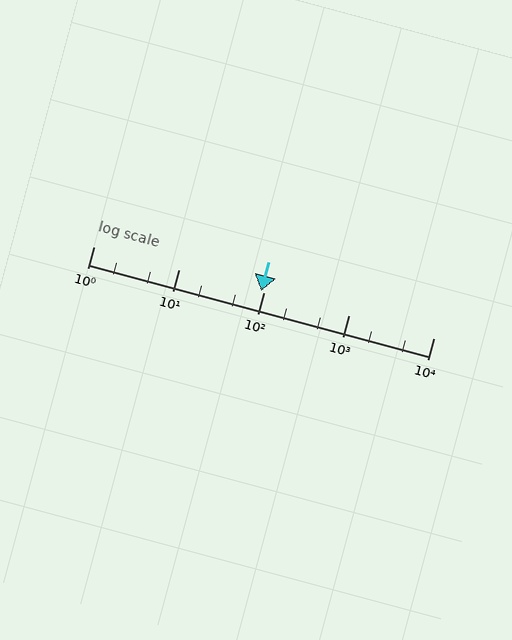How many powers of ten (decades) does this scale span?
The scale spans 4 decades, from 1 to 10000.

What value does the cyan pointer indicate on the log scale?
The pointer indicates approximately 93.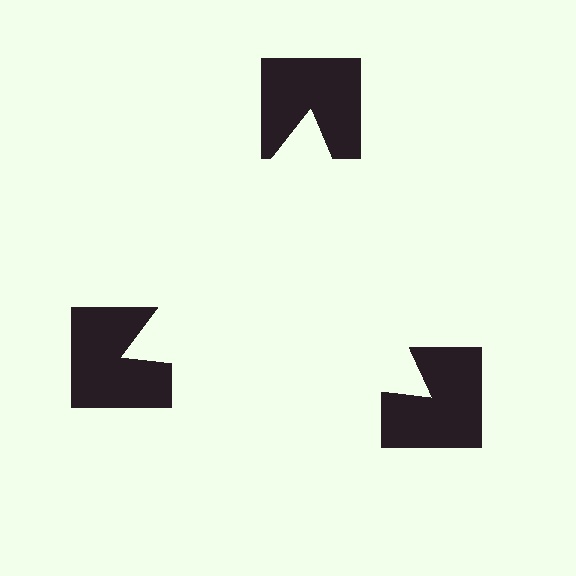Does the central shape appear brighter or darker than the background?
It typically appears slightly brighter than the background, even though no actual brightness change is drawn.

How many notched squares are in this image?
There are 3 — one at each vertex of the illusory triangle.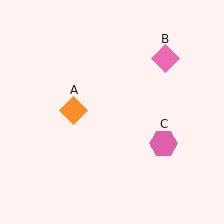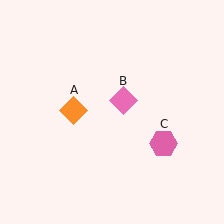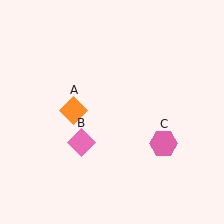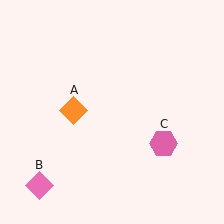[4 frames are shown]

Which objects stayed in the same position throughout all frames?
Orange diamond (object A) and pink hexagon (object C) remained stationary.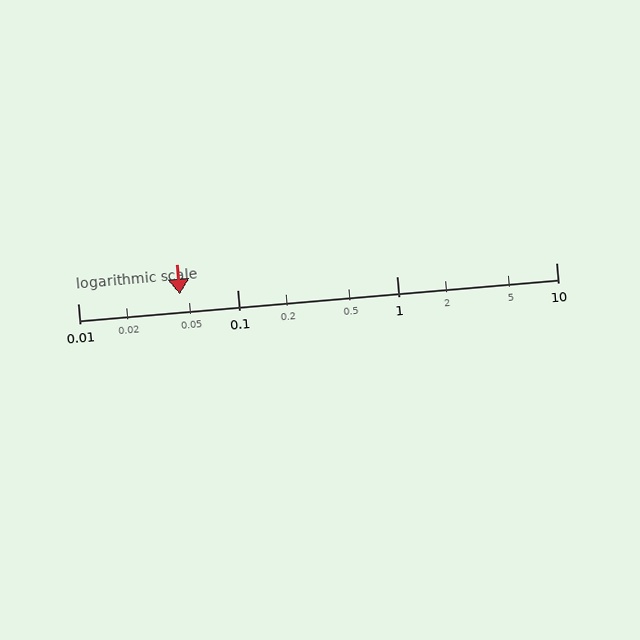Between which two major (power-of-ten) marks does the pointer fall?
The pointer is between 0.01 and 0.1.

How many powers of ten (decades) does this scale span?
The scale spans 3 decades, from 0.01 to 10.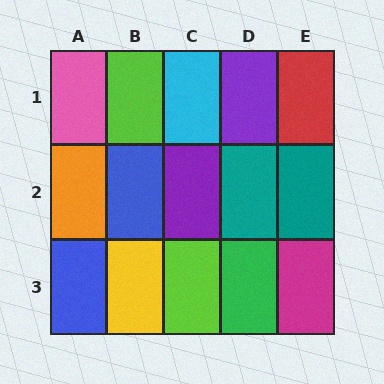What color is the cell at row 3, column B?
Yellow.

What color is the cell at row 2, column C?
Purple.